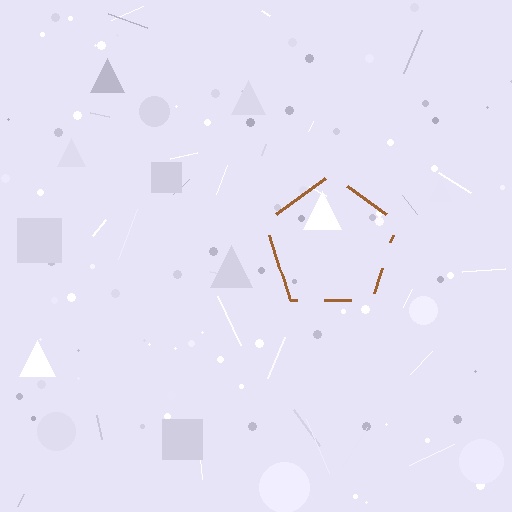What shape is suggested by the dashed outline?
The dashed outline suggests a pentagon.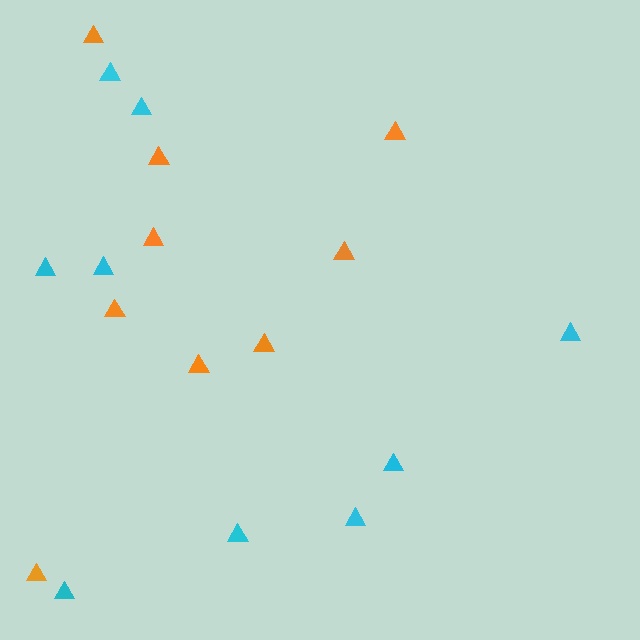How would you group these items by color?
There are 2 groups: one group of orange triangles (9) and one group of cyan triangles (9).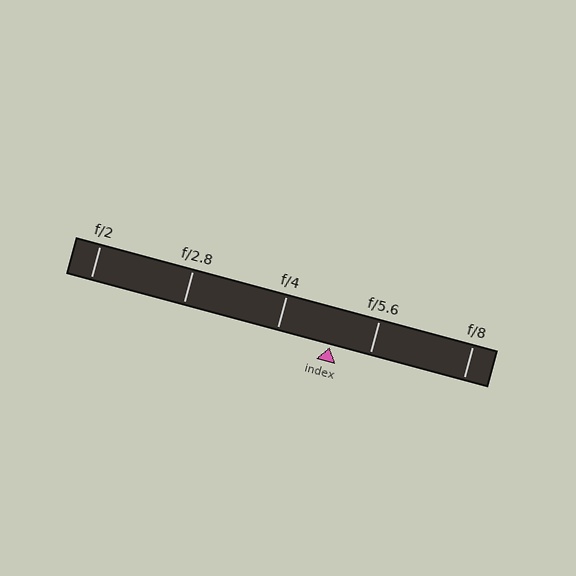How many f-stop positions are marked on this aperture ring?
There are 5 f-stop positions marked.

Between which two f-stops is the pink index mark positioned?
The index mark is between f/4 and f/5.6.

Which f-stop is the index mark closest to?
The index mark is closest to f/5.6.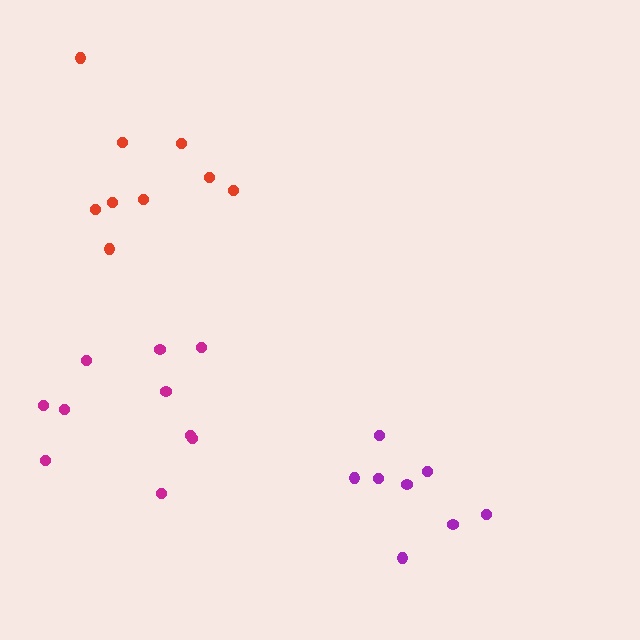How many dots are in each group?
Group 1: 8 dots, Group 2: 10 dots, Group 3: 9 dots (27 total).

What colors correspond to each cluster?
The clusters are colored: purple, magenta, red.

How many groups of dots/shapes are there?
There are 3 groups.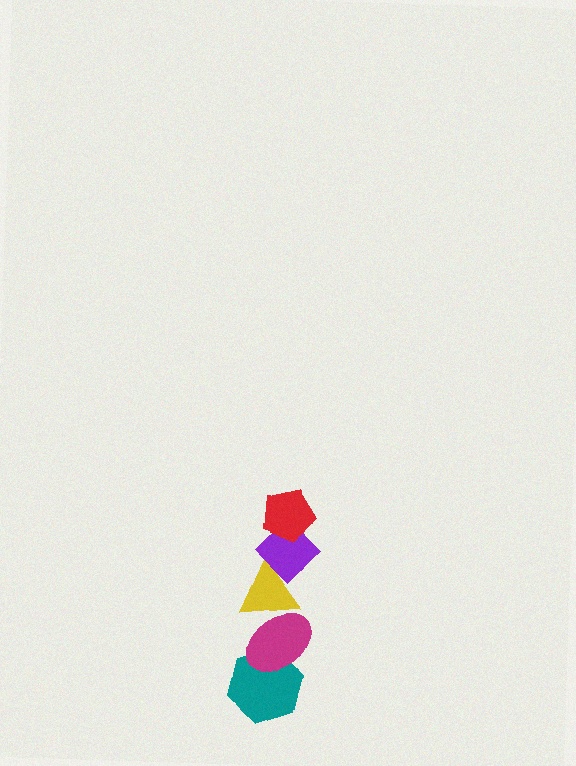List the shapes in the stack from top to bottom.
From top to bottom: the red pentagon, the purple diamond, the yellow triangle, the magenta ellipse, the teal hexagon.